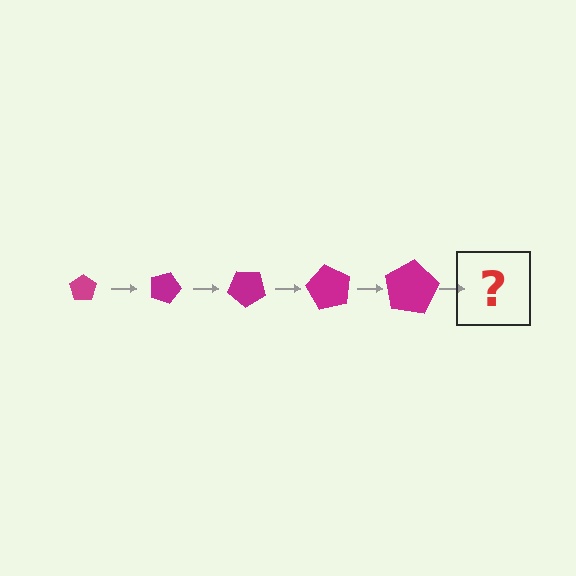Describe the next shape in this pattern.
It should be a pentagon, larger than the previous one and rotated 100 degrees from the start.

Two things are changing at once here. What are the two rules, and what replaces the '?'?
The two rules are that the pentagon grows larger each step and it rotates 20 degrees each step. The '?' should be a pentagon, larger than the previous one and rotated 100 degrees from the start.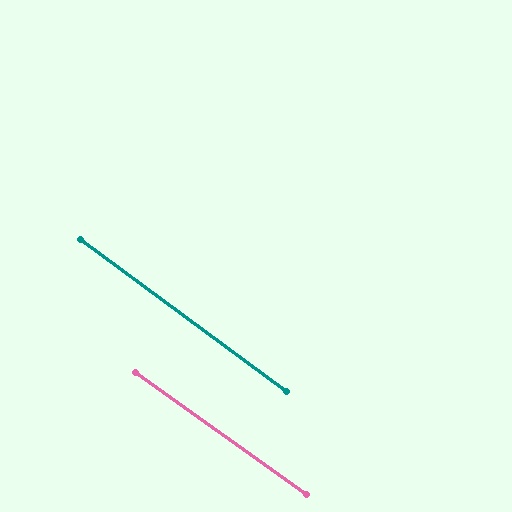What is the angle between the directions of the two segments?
Approximately 1 degree.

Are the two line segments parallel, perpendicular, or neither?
Parallel — their directions differ by only 0.8°.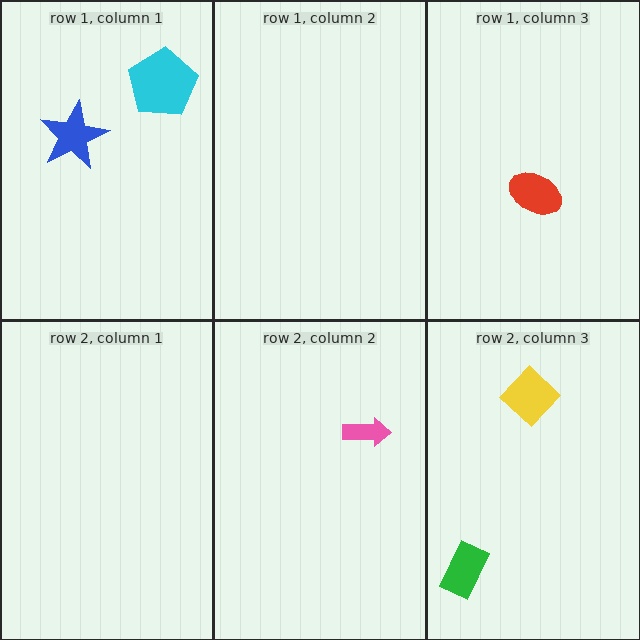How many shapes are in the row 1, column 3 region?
1.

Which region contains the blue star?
The row 1, column 1 region.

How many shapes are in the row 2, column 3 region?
2.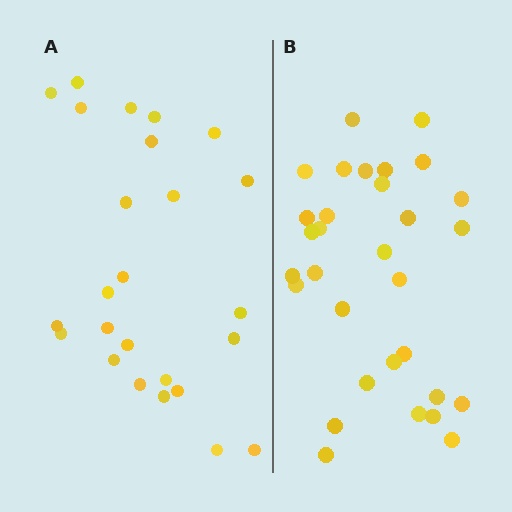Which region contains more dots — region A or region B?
Region B (the right region) has more dots.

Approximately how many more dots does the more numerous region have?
Region B has about 6 more dots than region A.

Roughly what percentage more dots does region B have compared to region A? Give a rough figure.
About 25% more.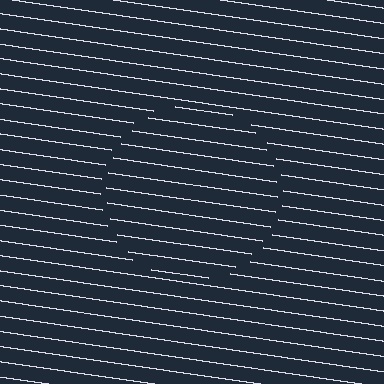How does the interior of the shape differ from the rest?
The interior of the shape contains the same grating, shifted by half a period — the contour is defined by the phase discontinuity where line-ends from the inner and outer gratings abut.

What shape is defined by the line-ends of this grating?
An illusory circle. The interior of the shape contains the same grating, shifted by half a period — the contour is defined by the phase discontinuity where line-ends from the inner and outer gratings abut.